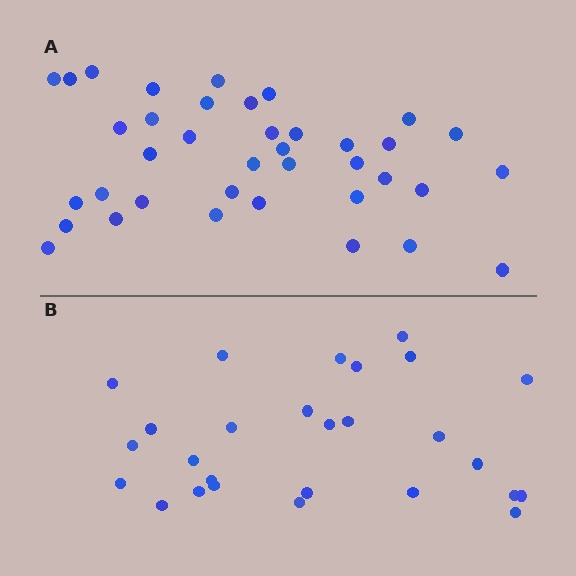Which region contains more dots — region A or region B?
Region A (the top region) has more dots.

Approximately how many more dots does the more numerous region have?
Region A has roughly 12 or so more dots than region B.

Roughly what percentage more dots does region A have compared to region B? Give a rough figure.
About 40% more.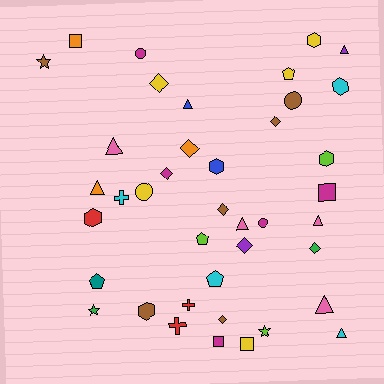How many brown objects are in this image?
There are 6 brown objects.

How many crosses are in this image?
There are 3 crosses.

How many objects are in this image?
There are 40 objects.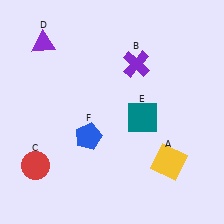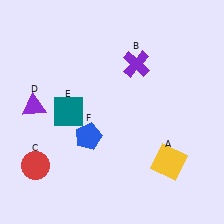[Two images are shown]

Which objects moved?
The objects that moved are: the purple triangle (D), the teal square (E).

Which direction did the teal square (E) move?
The teal square (E) moved left.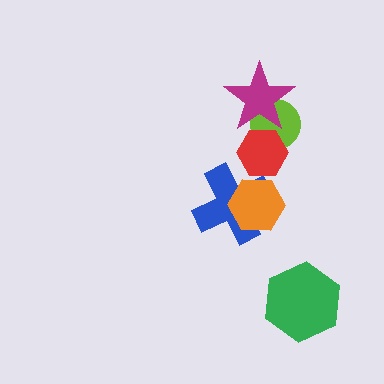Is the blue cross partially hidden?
Yes, it is partially covered by another shape.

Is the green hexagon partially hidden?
No, no other shape covers it.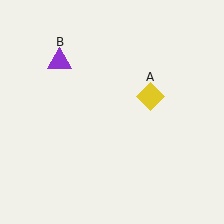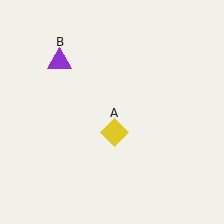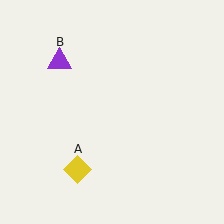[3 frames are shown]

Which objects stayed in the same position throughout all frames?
Purple triangle (object B) remained stationary.